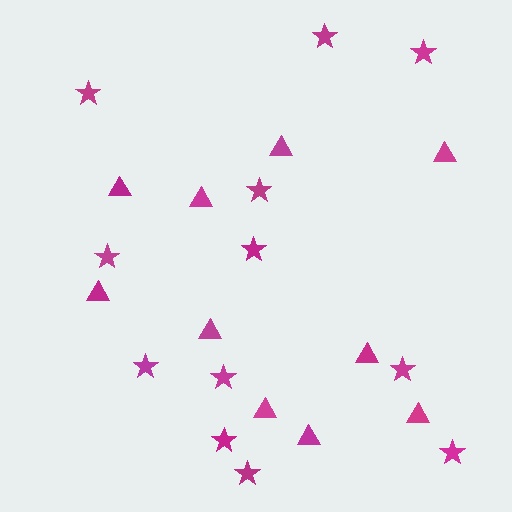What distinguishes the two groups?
There are 2 groups: one group of triangles (10) and one group of stars (12).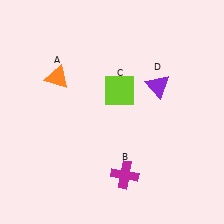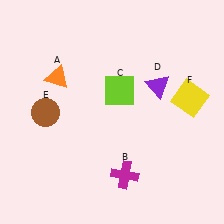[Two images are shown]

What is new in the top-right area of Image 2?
A yellow square (F) was added in the top-right area of Image 2.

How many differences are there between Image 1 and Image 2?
There are 2 differences between the two images.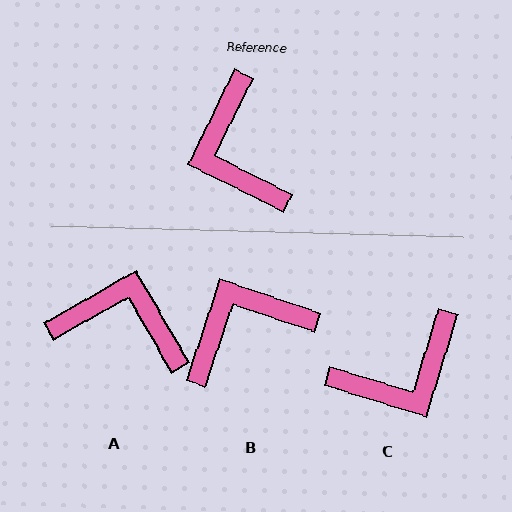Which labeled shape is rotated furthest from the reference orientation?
A, about 124 degrees away.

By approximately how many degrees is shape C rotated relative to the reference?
Approximately 99 degrees counter-clockwise.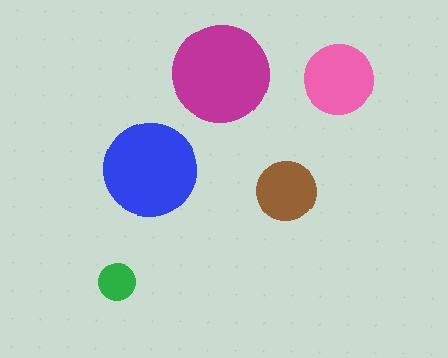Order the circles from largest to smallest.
the magenta one, the blue one, the pink one, the brown one, the green one.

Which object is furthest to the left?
The green circle is leftmost.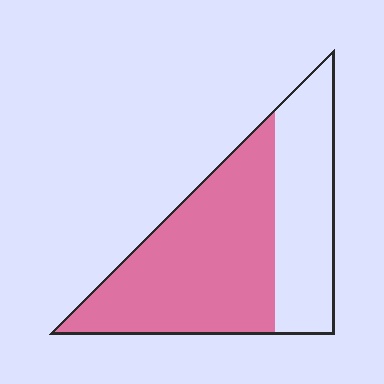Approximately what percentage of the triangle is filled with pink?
Approximately 65%.